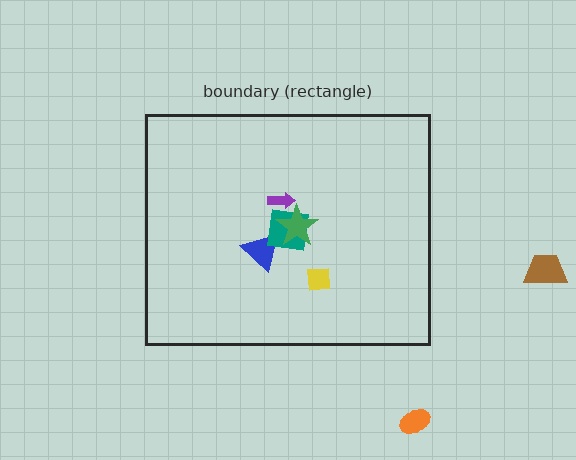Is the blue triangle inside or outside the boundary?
Inside.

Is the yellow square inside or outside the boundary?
Inside.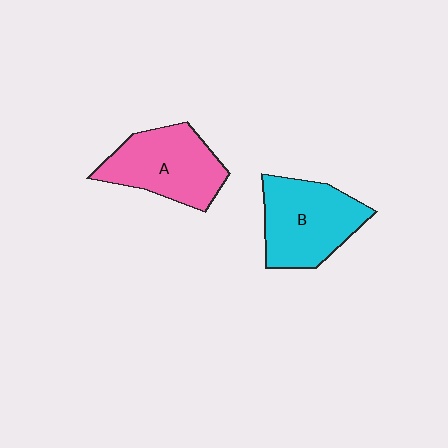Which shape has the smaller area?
Shape A (pink).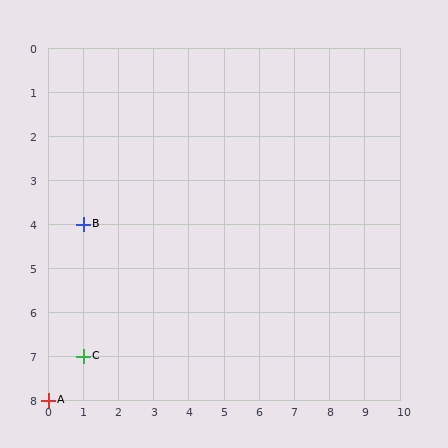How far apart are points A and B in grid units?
Points A and B are 1 column and 4 rows apart (about 4.1 grid units diagonally).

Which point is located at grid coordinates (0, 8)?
Point A is at (0, 8).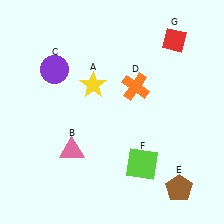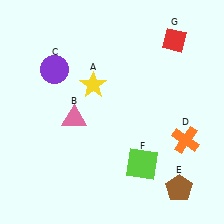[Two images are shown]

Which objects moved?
The objects that moved are: the pink triangle (B), the orange cross (D).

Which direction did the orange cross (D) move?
The orange cross (D) moved down.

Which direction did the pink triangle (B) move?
The pink triangle (B) moved up.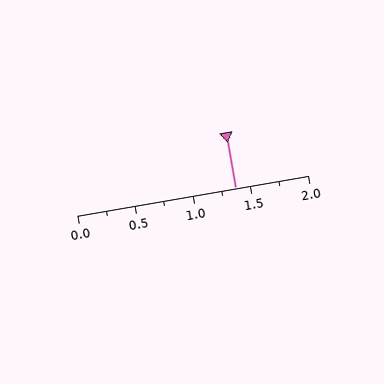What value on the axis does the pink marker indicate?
The marker indicates approximately 1.38.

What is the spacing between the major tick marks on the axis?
The major ticks are spaced 0.5 apart.